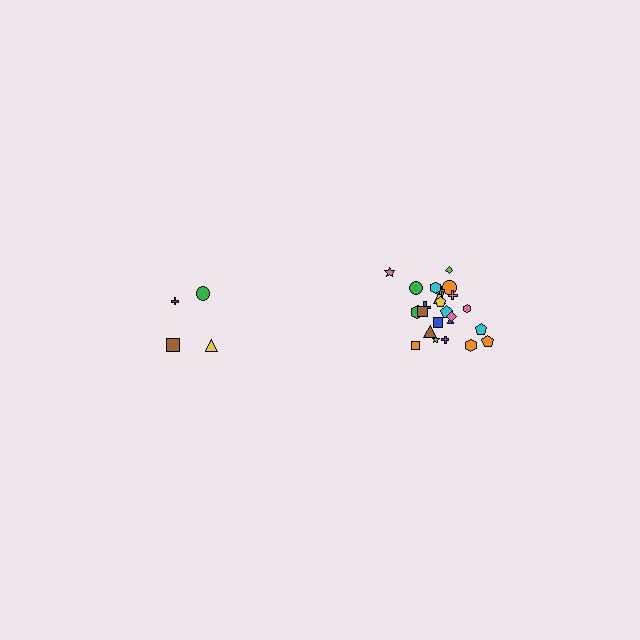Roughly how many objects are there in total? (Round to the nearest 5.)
Roughly 30 objects in total.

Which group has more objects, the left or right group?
The right group.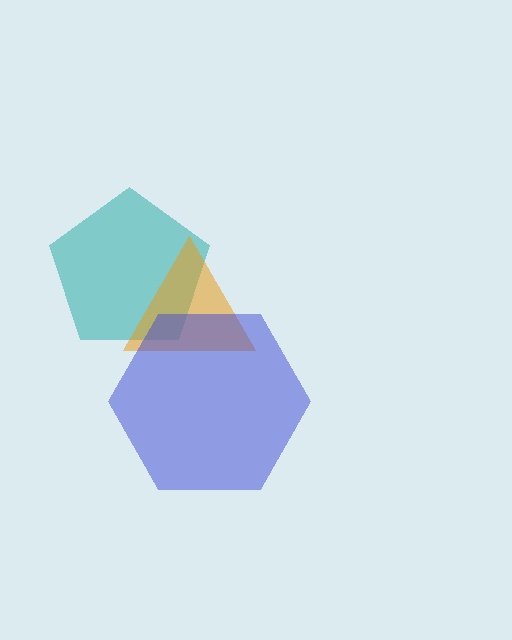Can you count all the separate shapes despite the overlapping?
Yes, there are 3 separate shapes.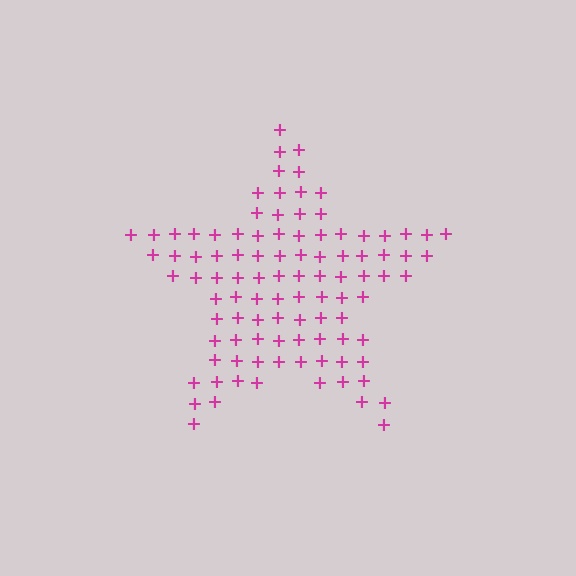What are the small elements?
The small elements are plus signs.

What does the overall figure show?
The overall figure shows a star.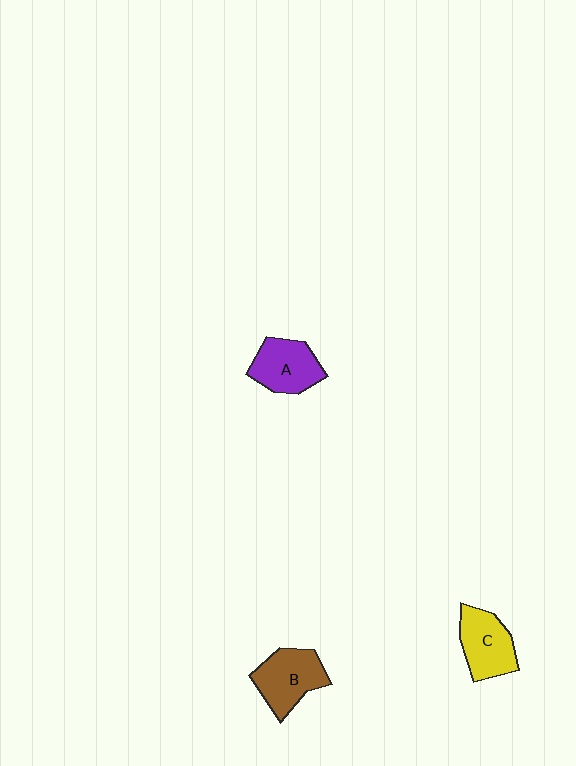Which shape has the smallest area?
Shape A (purple).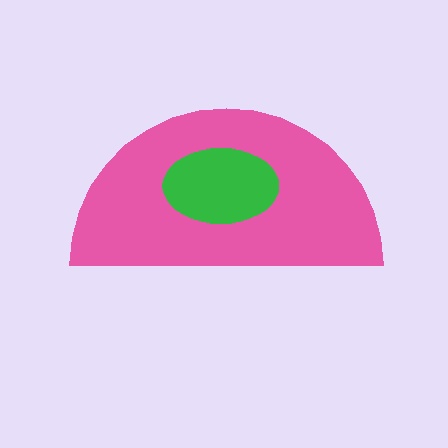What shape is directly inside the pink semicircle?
The green ellipse.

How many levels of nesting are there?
2.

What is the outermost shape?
The pink semicircle.